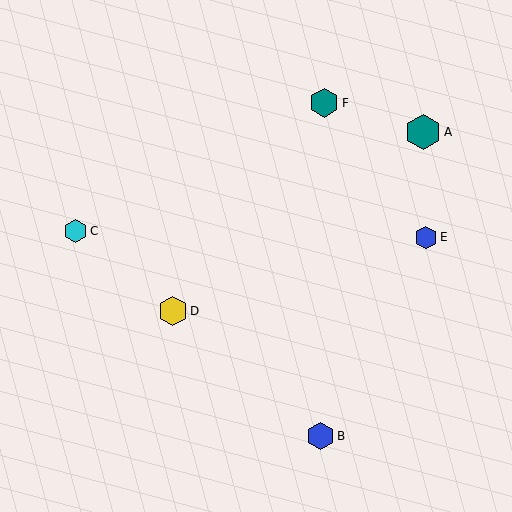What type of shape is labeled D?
Shape D is a yellow hexagon.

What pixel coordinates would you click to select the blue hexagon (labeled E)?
Click at (426, 237) to select the blue hexagon E.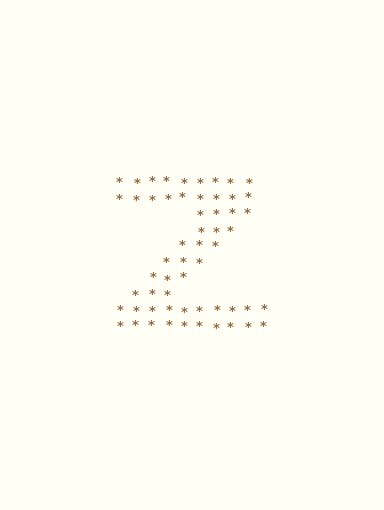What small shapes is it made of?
It is made of small asterisks.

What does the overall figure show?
The overall figure shows the letter Z.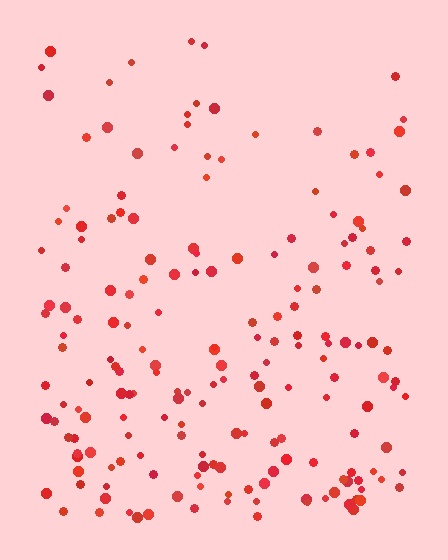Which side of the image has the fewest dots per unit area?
The top.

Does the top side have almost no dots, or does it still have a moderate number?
Still a moderate number, just noticeably fewer than the bottom.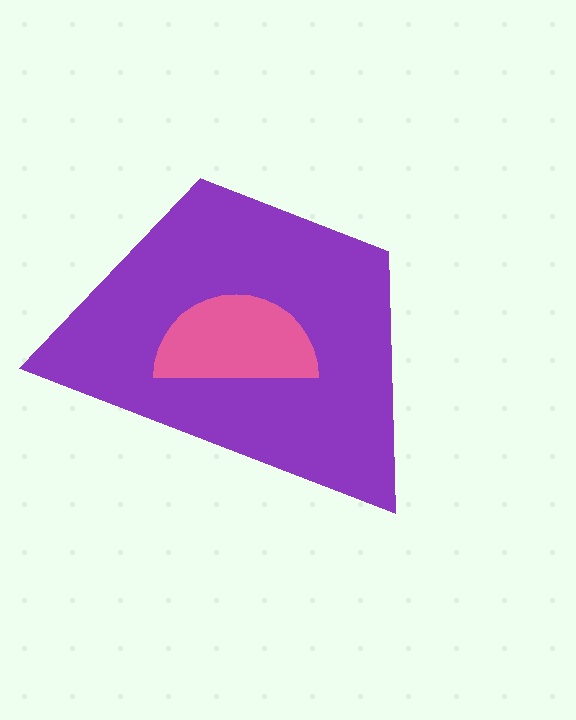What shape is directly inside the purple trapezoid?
The pink semicircle.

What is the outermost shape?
The purple trapezoid.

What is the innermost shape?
The pink semicircle.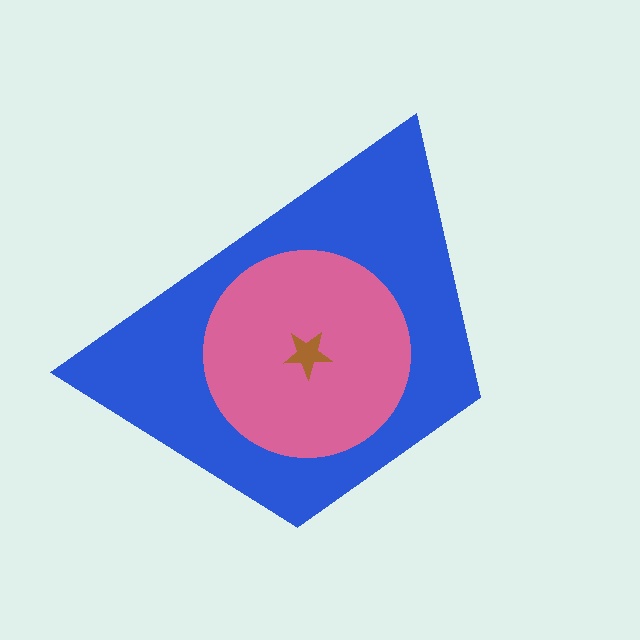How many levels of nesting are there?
3.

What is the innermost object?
The brown star.